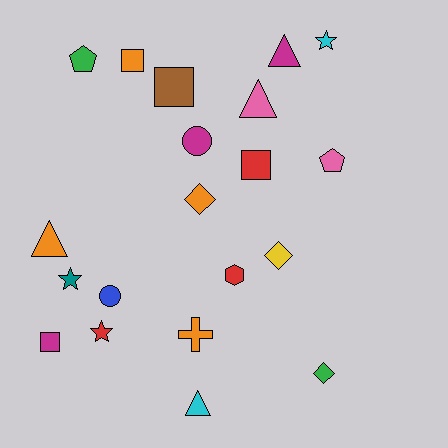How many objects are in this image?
There are 20 objects.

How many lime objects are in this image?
There are no lime objects.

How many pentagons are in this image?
There are 2 pentagons.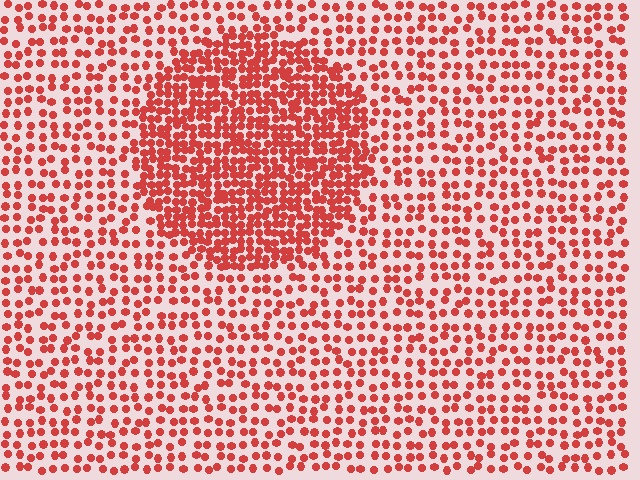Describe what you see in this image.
The image contains small red elements arranged at two different densities. A circle-shaped region is visible where the elements are more densely packed than the surrounding area.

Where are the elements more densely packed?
The elements are more densely packed inside the circle boundary.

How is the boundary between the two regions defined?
The boundary is defined by a change in element density (approximately 2.1x ratio). All elements are the same color, size, and shape.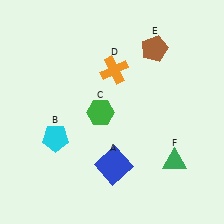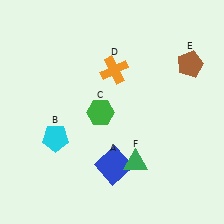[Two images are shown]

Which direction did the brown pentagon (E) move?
The brown pentagon (E) moved right.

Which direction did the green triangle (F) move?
The green triangle (F) moved left.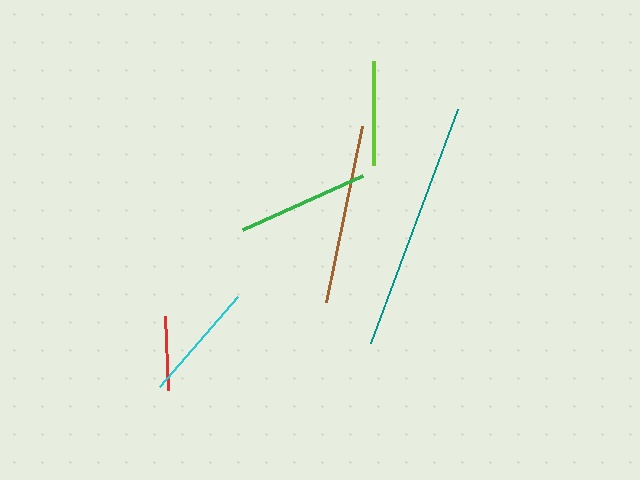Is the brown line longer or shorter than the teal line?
The teal line is longer than the brown line.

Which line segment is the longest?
The teal line is the longest at approximately 249 pixels.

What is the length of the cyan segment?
The cyan segment is approximately 119 pixels long.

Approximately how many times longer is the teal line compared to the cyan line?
The teal line is approximately 2.1 times the length of the cyan line.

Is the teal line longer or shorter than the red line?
The teal line is longer than the red line.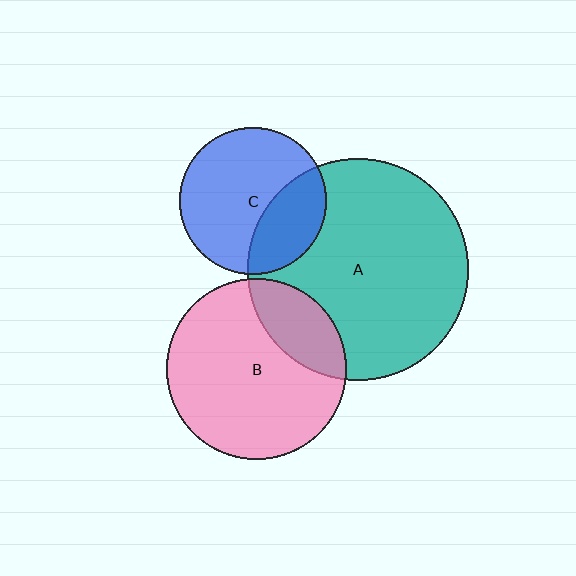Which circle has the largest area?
Circle A (teal).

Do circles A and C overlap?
Yes.